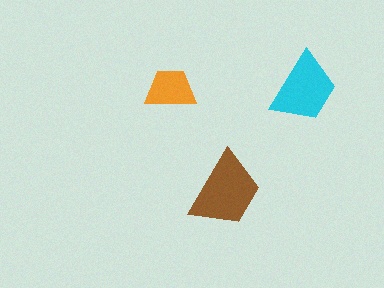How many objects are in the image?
There are 3 objects in the image.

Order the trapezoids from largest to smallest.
the brown one, the cyan one, the orange one.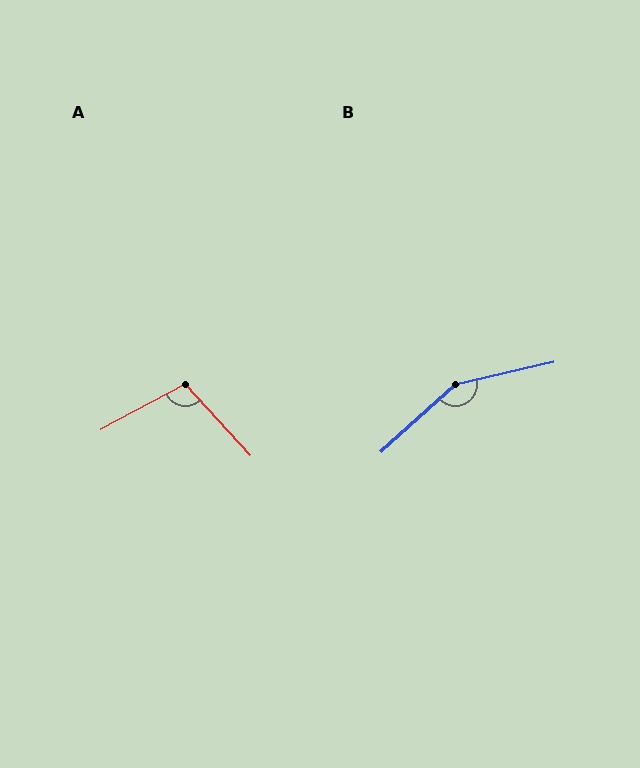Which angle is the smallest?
A, at approximately 104 degrees.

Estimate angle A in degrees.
Approximately 104 degrees.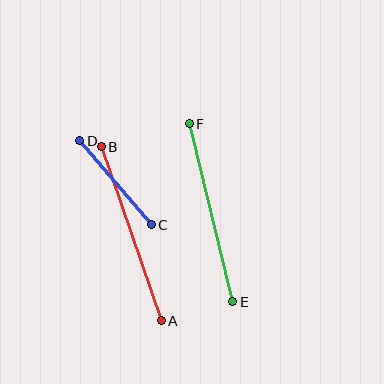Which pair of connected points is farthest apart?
Points A and B are farthest apart.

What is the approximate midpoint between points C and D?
The midpoint is at approximately (116, 183) pixels.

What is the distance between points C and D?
The distance is approximately 111 pixels.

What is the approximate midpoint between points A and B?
The midpoint is at approximately (131, 234) pixels.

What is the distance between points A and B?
The distance is approximately 184 pixels.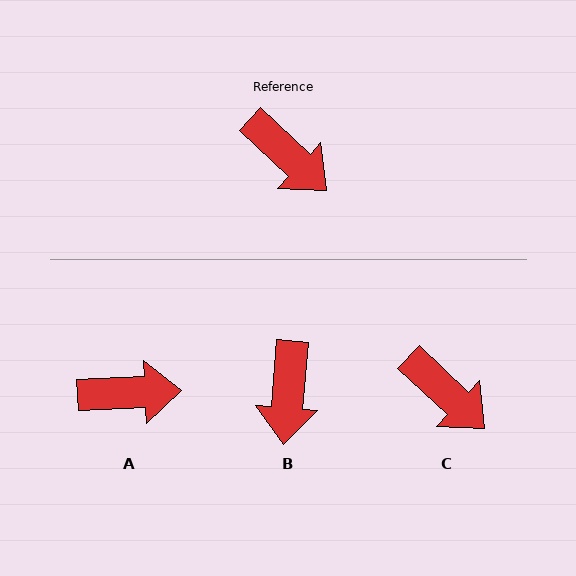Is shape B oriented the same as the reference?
No, it is off by about 52 degrees.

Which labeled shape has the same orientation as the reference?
C.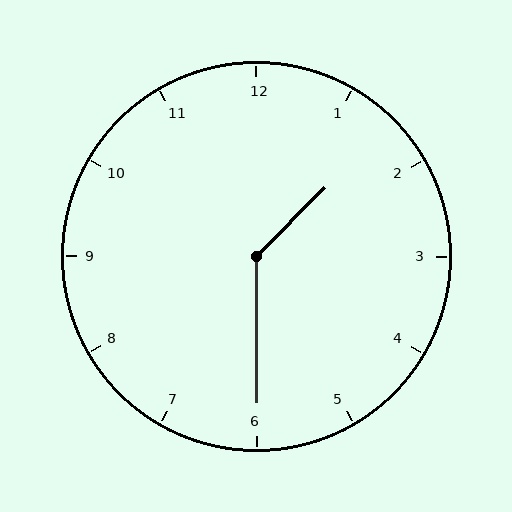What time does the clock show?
1:30.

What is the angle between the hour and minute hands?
Approximately 135 degrees.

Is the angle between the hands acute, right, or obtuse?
It is obtuse.